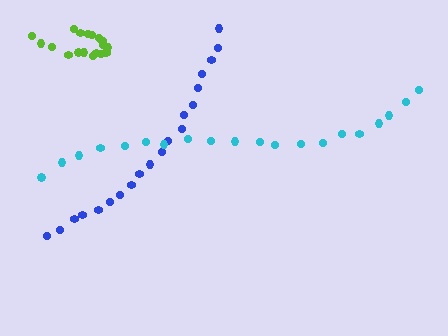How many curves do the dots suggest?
There are 3 distinct paths.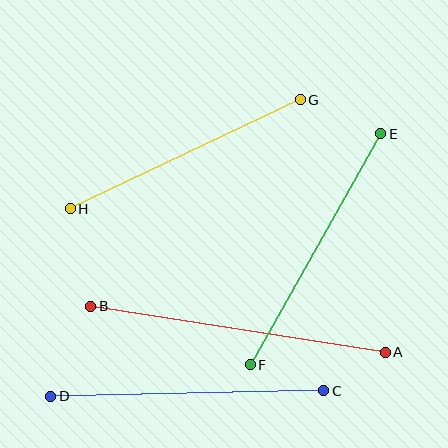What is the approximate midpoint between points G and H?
The midpoint is at approximately (185, 154) pixels.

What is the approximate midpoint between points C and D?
The midpoint is at approximately (187, 394) pixels.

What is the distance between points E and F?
The distance is approximately 266 pixels.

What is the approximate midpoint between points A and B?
The midpoint is at approximately (238, 329) pixels.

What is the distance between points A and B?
The distance is approximately 298 pixels.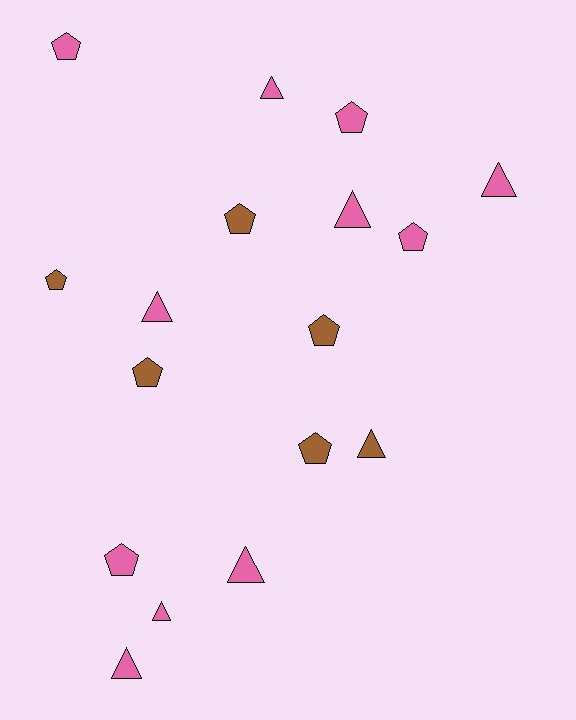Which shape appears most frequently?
Pentagon, with 9 objects.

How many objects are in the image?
There are 17 objects.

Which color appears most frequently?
Pink, with 11 objects.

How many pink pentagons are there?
There are 4 pink pentagons.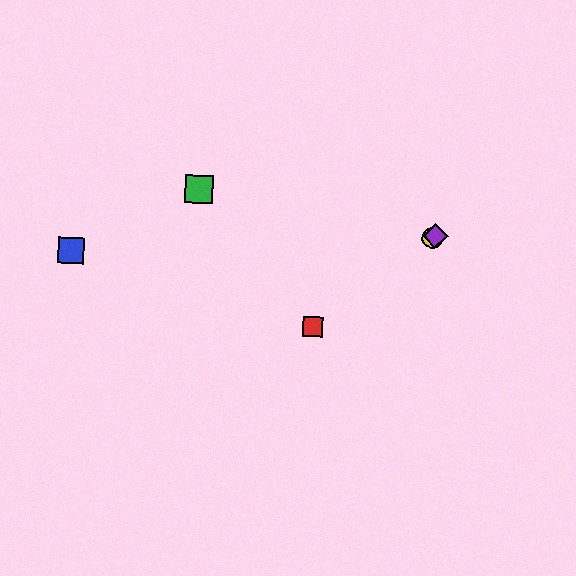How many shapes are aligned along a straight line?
3 shapes (the red square, the yellow circle, the purple diamond) are aligned along a straight line.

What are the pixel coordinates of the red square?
The red square is at (313, 327).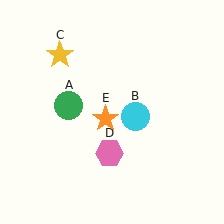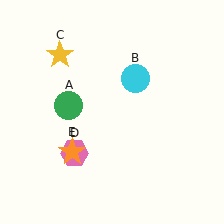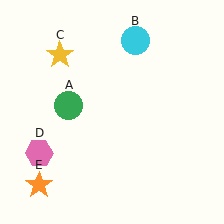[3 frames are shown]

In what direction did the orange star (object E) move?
The orange star (object E) moved down and to the left.